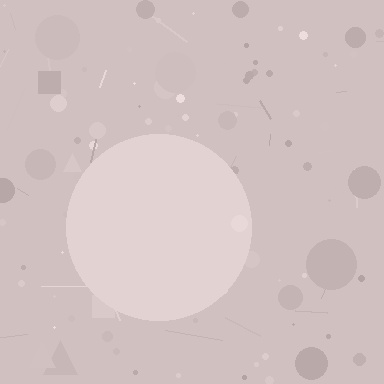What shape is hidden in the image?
A circle is hidden in the image.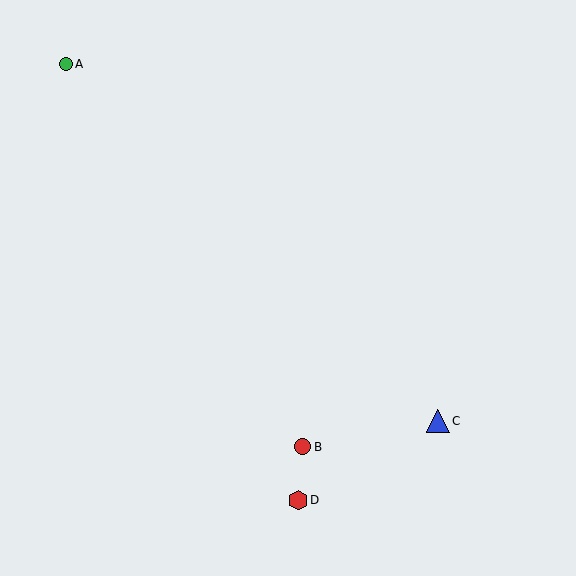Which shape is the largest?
The blue triangle (labeled C) is the largest.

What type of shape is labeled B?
Shape B is a red circle.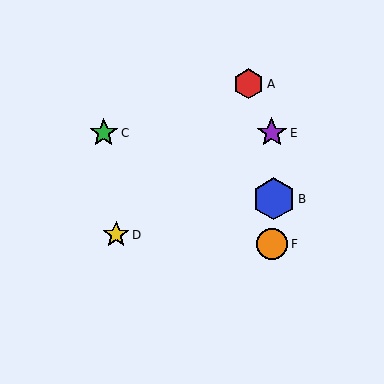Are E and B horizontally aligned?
No, E is at y≈133 and B is at y≈199.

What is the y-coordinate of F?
Object F is at y≈244.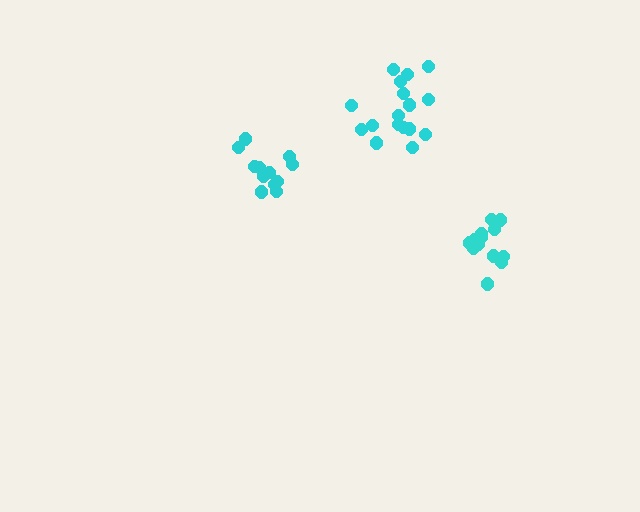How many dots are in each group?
Group 1: 13 dots, Group 2: 12 dots, Group 3: 17 dots (42 total).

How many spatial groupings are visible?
There are 3 spatial groupings.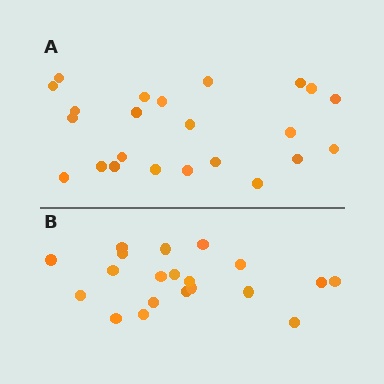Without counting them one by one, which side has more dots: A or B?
Region A (the top region) has more dots.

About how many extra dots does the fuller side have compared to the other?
Region A has just a few more — roughly 2 or 3 more dots than region B.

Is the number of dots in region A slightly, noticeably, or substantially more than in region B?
Region A has only slightly more — the two regions are fairly close. The ratio is roughly 1.1 to 1.